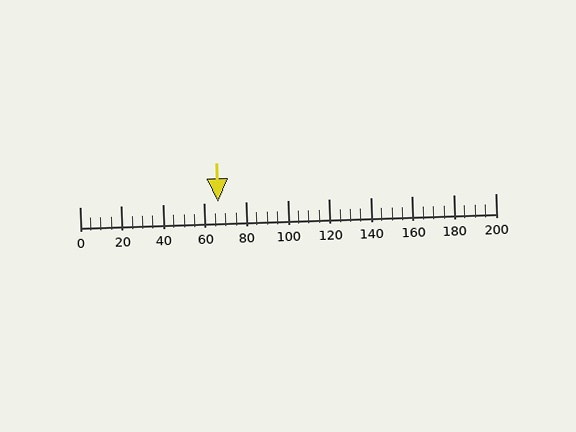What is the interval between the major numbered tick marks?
The major tick marks are spaced 20 units apart.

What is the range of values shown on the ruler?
The ruler shows values from 0 to 200.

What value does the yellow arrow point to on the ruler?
The yellow arrow points to approximately 67.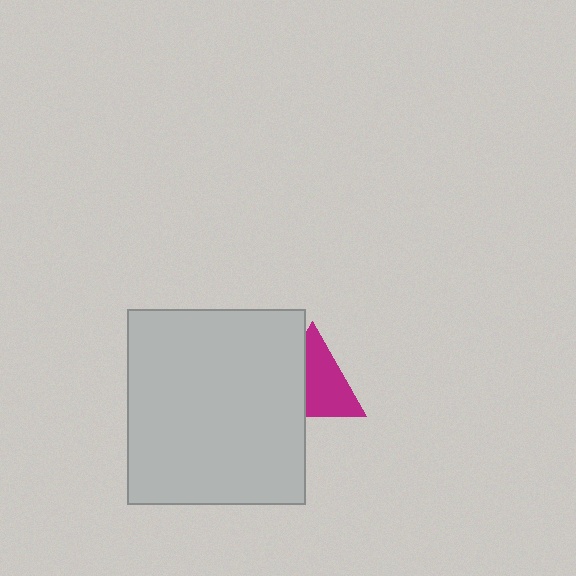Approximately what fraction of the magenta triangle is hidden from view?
Roughly 39% of the magenta triangle is hidden behind the light gray rectangle.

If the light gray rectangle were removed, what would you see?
You would see the complete magenta triangle.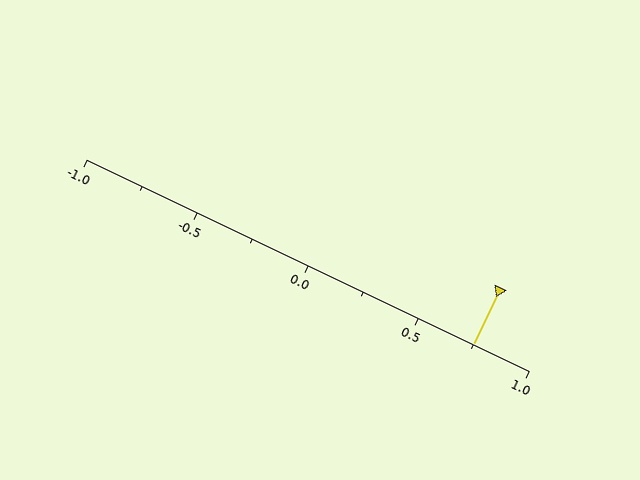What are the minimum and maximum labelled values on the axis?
The axis runs from -1.0 to 1.0.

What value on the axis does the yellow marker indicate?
The marker indicates approximately 0.75.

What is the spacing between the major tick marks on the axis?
The major ticks are spaced 0.5 apart.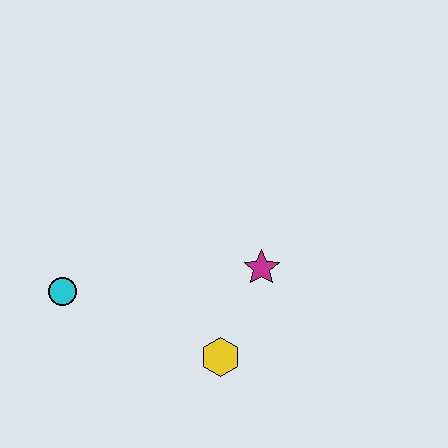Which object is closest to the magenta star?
The yellow hexagon is closest to the magenta star.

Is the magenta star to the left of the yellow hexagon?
No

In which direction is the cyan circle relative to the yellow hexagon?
The cyan circle is to the left of the yellow hexagon.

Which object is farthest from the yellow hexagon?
The cyan circle is farthest from the yellow hexagon.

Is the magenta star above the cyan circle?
Yes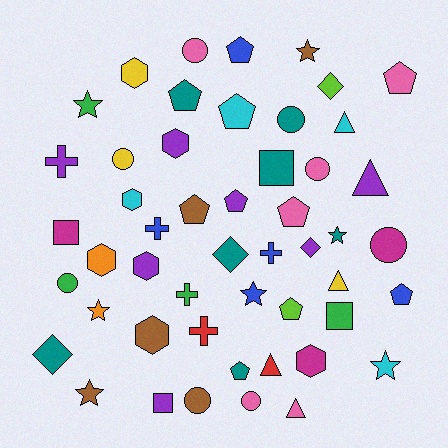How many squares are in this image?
There are 4 squares.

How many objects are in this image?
There are 50 objects.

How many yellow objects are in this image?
There are 3 yellow objects.